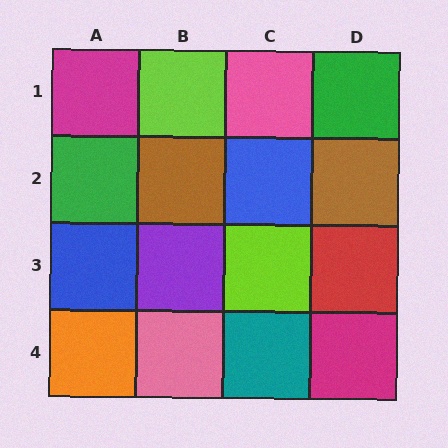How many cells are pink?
2 cells are pink.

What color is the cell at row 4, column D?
Magenta.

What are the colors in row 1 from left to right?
Magenta, lime, pink, green.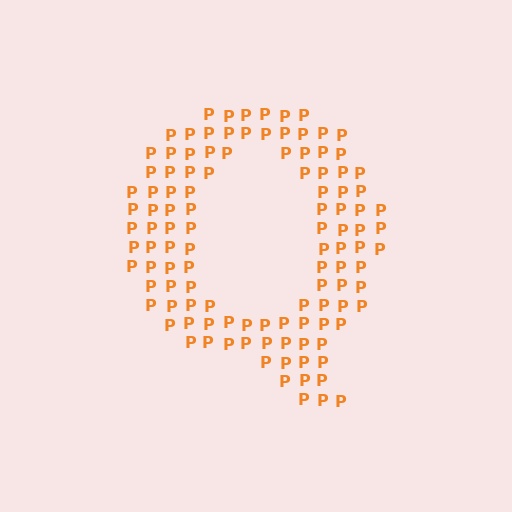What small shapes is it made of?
It is made of small letter P's.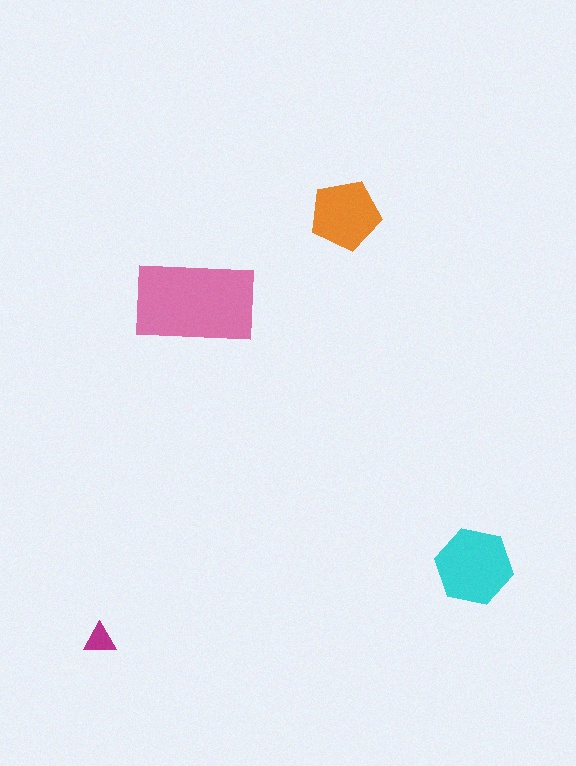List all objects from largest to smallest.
The pink rectangle, the cyan hexagon, the orange pentagon, the magenta triangle.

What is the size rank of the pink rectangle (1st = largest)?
1st.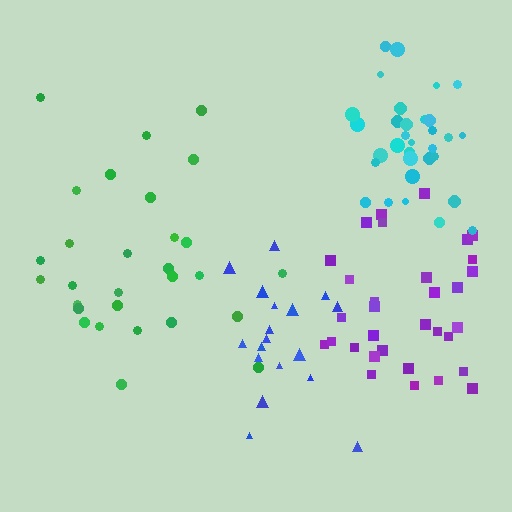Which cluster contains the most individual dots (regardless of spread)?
Purple (32).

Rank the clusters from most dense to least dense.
cyan, purple, green, blue.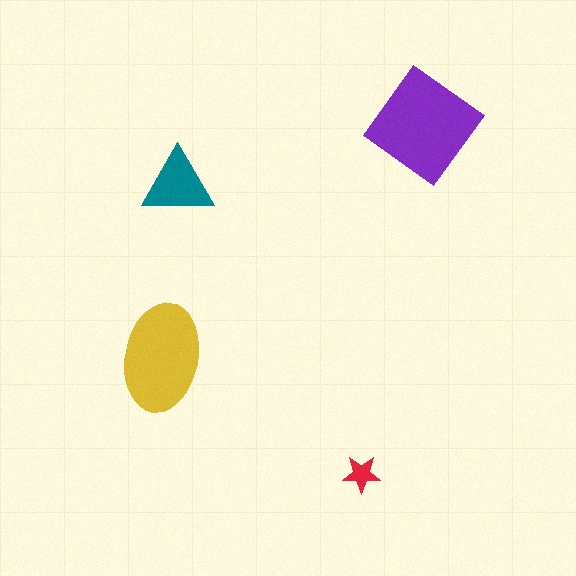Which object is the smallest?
The red star.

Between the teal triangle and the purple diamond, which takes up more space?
The purple diamond.